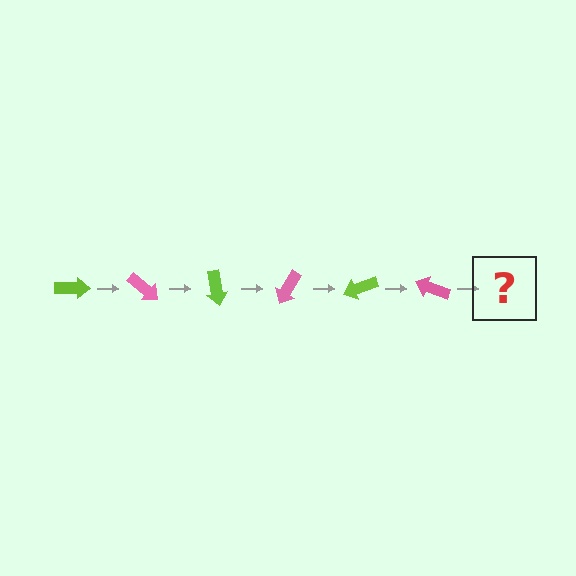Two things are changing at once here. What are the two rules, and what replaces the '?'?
The two rules are that it rotates 40 degrees each step and the color cycles through lime and pink. The '?' should be a lime arrow, rotated 240 degrees from the start.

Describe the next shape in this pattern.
It should be a lime arrow, rotated 240 degrees from the start.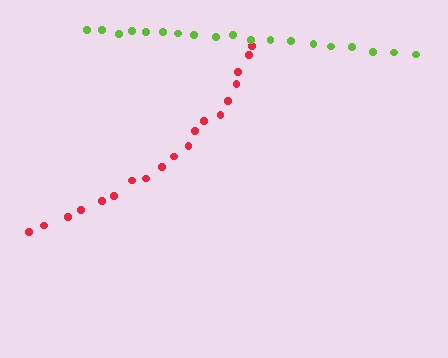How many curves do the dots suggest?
There are 2 distinct paths.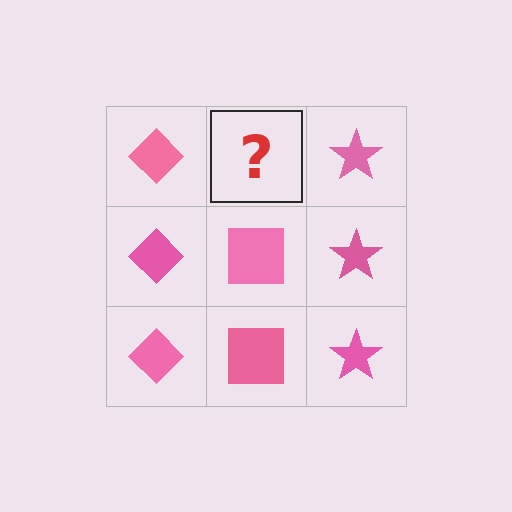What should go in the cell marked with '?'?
The missing cell should contain a pink square.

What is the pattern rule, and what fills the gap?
The rule is that each column has a consistent shape. The gap should be filled with a pink square.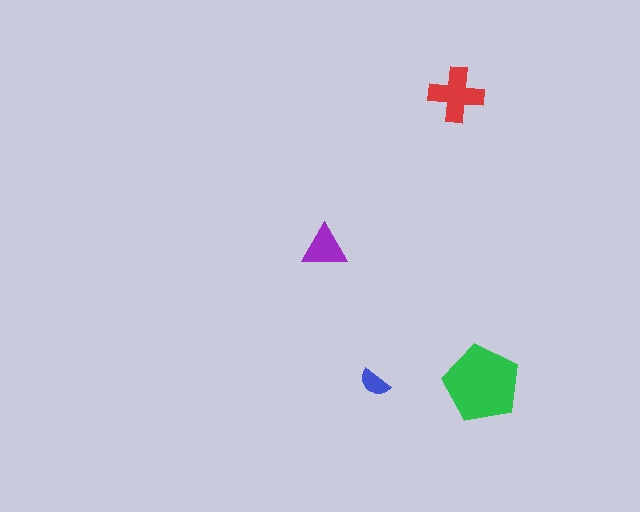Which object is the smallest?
The blue semicircle.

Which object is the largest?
The green pentagon.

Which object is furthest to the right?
The green pentagon is rightmost.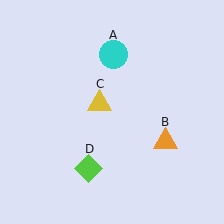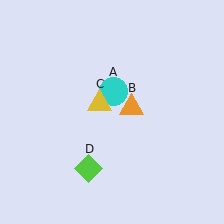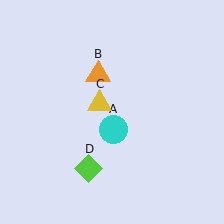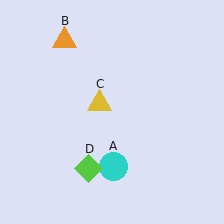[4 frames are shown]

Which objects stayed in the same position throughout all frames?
Yellow triangle (object C) and lime diamond (object D) remained stationary.